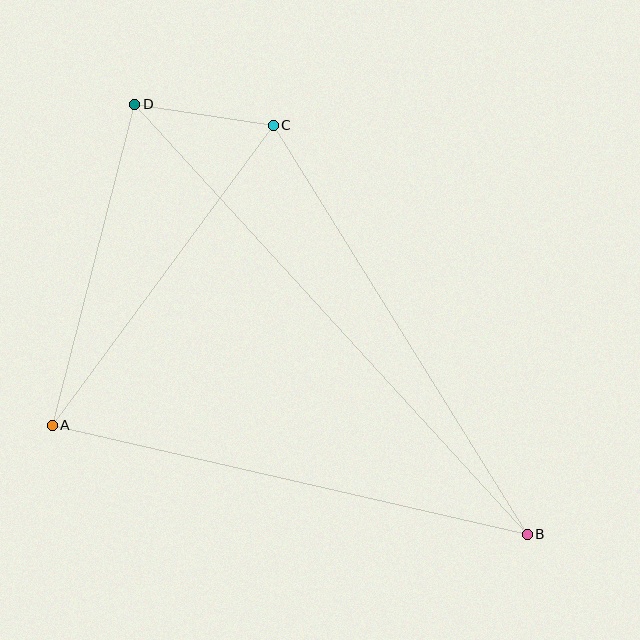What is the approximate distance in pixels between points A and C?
The distance between A and C is approximately 373 pixels.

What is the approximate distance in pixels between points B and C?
The distance between B and C is approximately 482 pixels.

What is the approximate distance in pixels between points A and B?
The distance between A and B is approximately 488 pixels.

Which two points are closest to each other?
Points C and D are closest to each other.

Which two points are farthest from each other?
Points B and D are farthest from each other.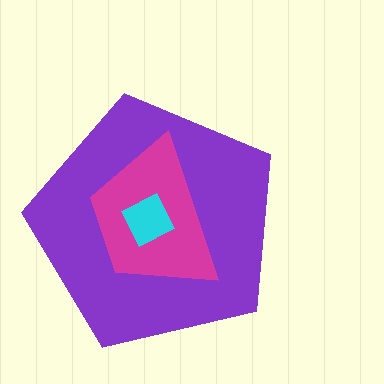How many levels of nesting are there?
3.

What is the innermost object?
The cyan square.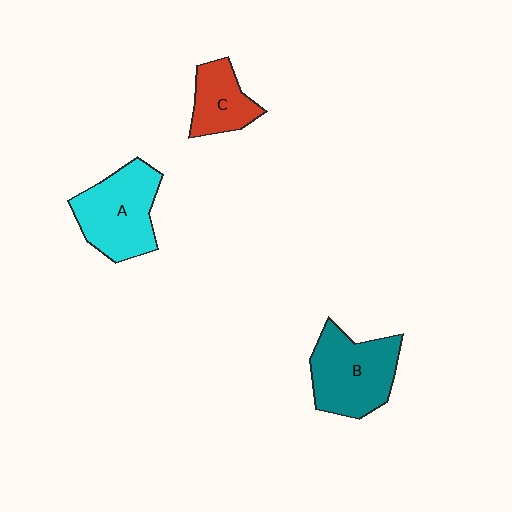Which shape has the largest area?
Shape B (teal).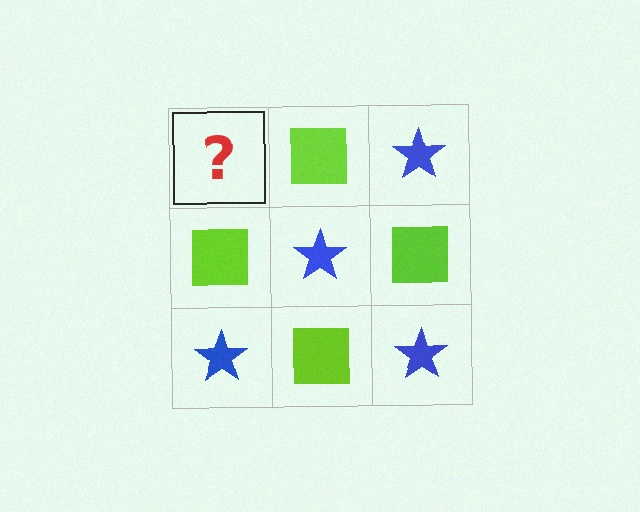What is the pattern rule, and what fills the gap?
The rule is that it alternates blue star and lime square in a checkerboard pattern. The gap should be filled with a blue star.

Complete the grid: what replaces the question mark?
The question mark should be replaced with a blue star.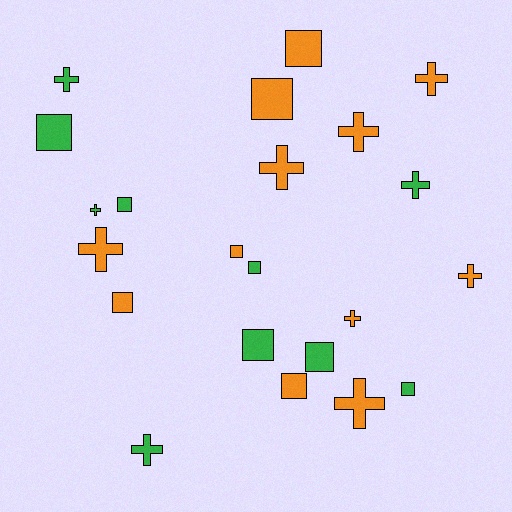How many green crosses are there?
There are 4 green crosses.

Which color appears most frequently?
Orange, with 12 objects.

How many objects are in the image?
There are 22 objects.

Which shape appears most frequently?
Square, with 11 objects.